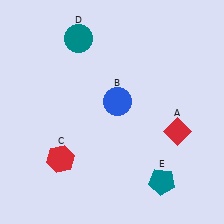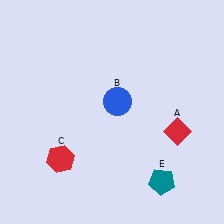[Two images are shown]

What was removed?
The teal circle (D) was removed in Image 2.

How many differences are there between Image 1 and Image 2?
There is 1 difference between the two images.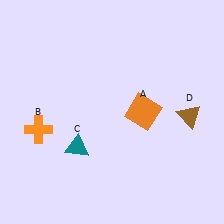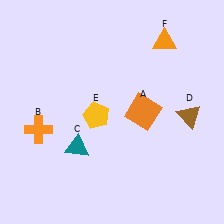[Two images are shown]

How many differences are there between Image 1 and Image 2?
There are 2 differences between the two images.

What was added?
A yellow pentagon (E), an orange triangle (F) were added in Image 2.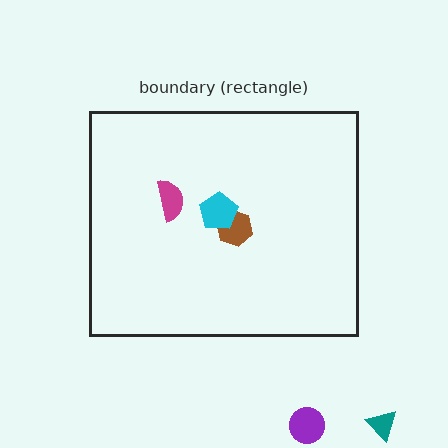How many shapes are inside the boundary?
3 inside, 2 outside.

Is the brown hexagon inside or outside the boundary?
Inside.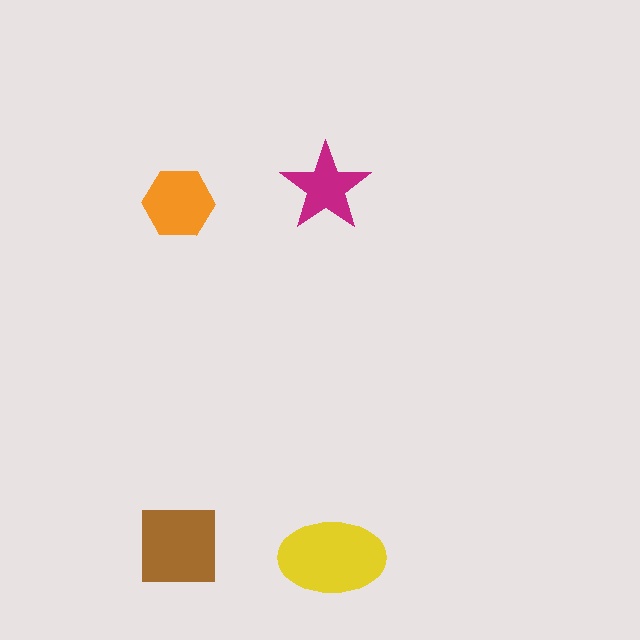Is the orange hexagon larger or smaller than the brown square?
Smaller.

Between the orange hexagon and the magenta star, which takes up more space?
The orange hexagon.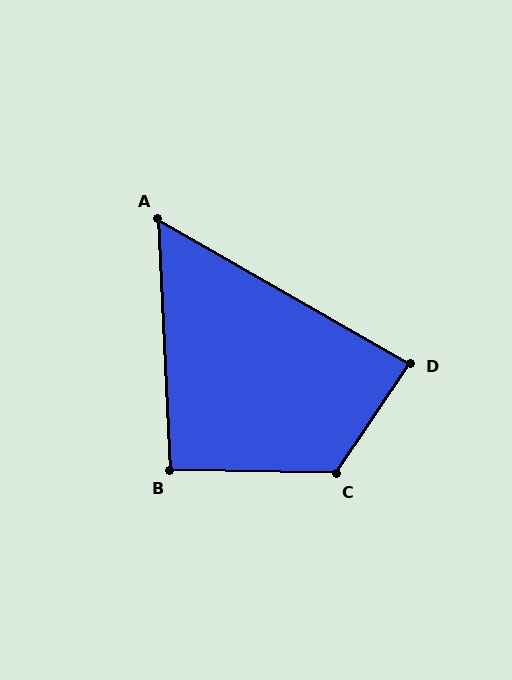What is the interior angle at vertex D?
Approximately 86 degrees (approximately right).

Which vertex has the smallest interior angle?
A, at approximately 57 degrees.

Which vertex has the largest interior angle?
C, at approximately 123 degrees.